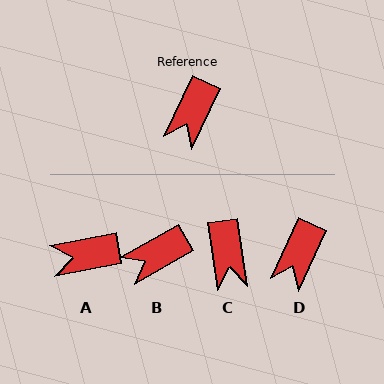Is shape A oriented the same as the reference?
No, it is off by about 54 degrees.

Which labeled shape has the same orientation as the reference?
D.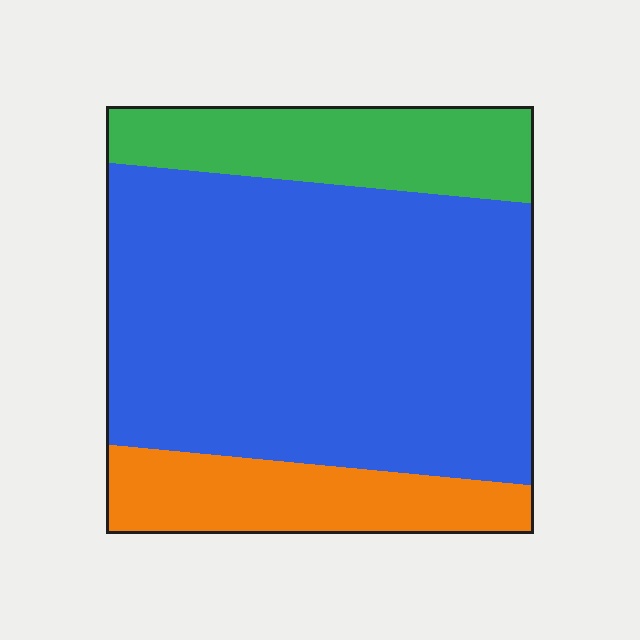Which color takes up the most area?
Blue, at roughly 65%.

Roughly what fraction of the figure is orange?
Orange takes up about one sixth (1/6) of the figure.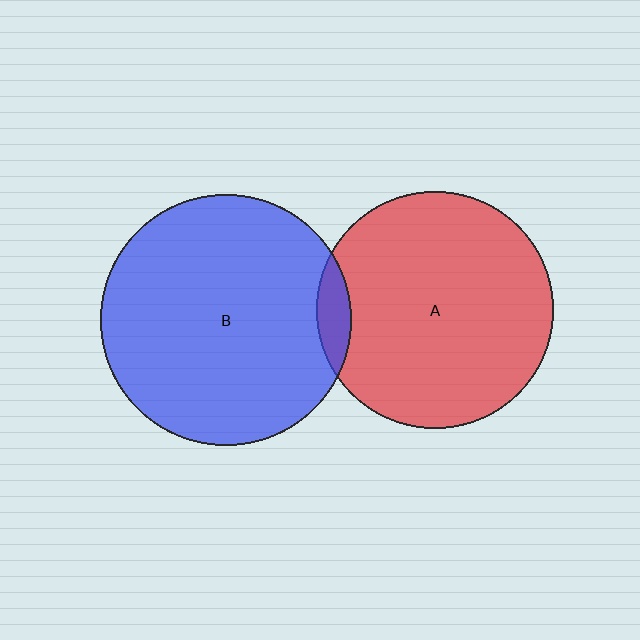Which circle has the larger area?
Circle B (blue).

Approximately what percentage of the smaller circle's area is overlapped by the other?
Approximately 5%.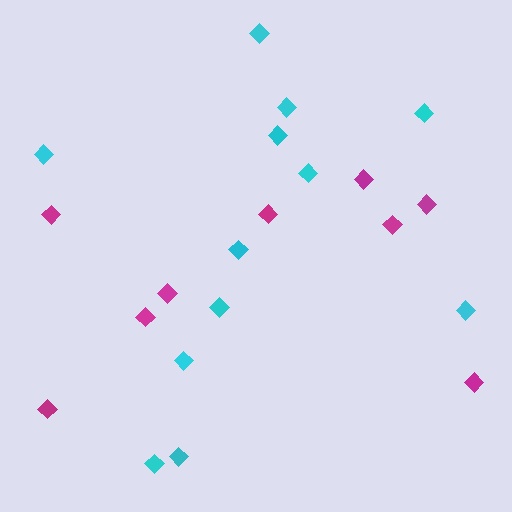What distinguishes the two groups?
There are 2 groups: one group of cyan diamonds (12) and one group of magenta diamonds (9).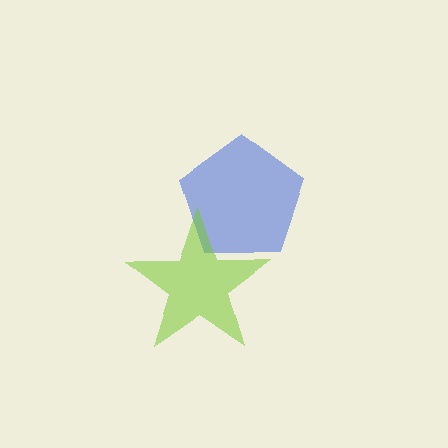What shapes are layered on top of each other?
The layered shapes are: a blue pentagon, a lime star.